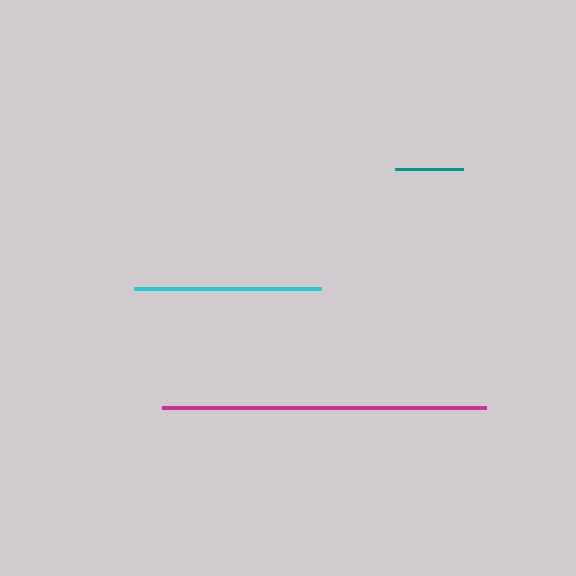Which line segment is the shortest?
The teal line is the shortest at approximately 67 pixels.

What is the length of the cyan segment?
The cyan segment is approximately 188 pixels long.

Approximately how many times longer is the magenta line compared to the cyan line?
The magenta line is approximately 1.7 times the length of the cyan line.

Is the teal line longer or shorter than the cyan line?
The cyan line is longer than the teal line.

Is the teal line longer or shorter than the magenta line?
The magenta line is longer than the teal line.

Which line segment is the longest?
The magenta line is the longest at approximately 324 pixels.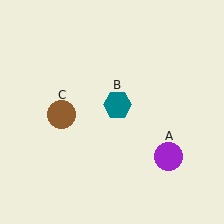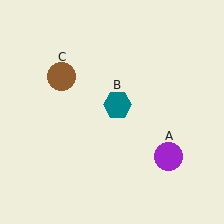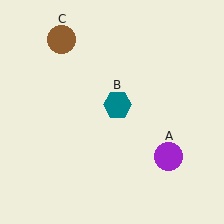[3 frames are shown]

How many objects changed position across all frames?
1 object changed position: brown circle (object C).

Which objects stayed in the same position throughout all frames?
Purple circle (object A) and teal hexagon (object B) remained stationary.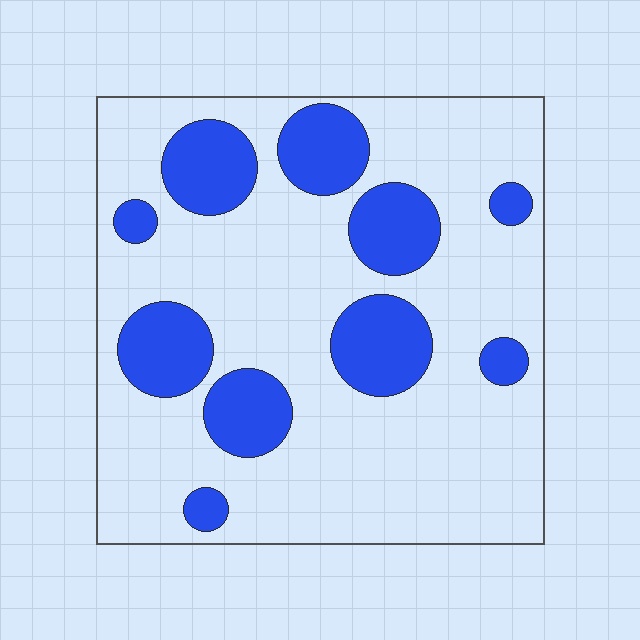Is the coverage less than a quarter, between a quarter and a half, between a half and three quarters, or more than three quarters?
Less than a quarter.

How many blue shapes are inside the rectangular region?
10.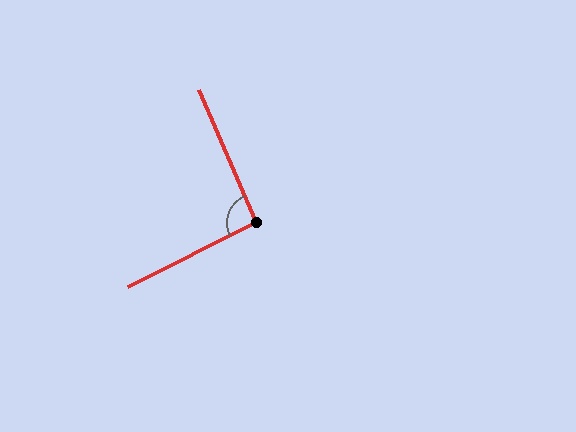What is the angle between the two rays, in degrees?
Approximately 94 degrees.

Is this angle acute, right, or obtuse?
It is approximately a right angle.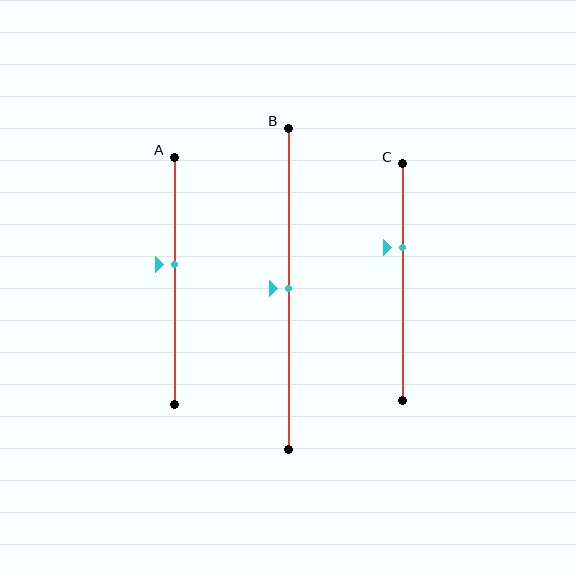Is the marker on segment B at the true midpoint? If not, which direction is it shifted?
Yes, the marker on segment B is at the true midpoint.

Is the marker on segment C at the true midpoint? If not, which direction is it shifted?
No, the marker on segment C is shifted upward by about 15% of the segment length.